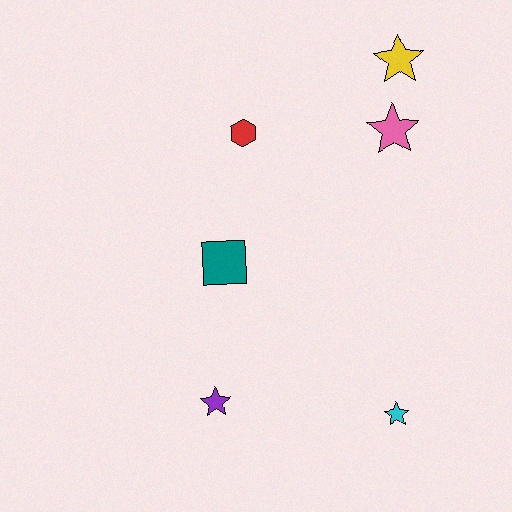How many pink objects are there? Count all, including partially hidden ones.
There is 1 pink object.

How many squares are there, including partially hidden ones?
There is 1 square.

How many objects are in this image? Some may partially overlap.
There are 6 objects.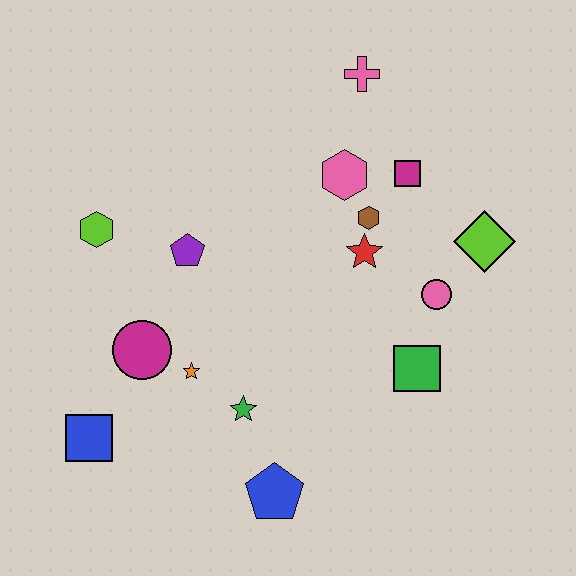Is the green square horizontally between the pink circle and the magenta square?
Yes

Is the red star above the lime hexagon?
No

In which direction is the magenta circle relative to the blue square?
The magenta circle is above the blue square.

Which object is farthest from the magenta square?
The blue square is farthest from the magenta square.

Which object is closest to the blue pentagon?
The green star is closest to the blue pentagon.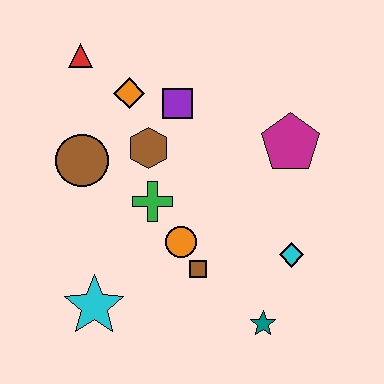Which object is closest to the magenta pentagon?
The cyan diamond is closest to the magenta pentagon.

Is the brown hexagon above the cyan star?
Yes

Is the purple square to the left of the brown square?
Yes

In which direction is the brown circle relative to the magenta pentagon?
The brown circle is to the left of the magenta pentagon.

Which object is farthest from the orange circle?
The red triangle is farthest from the orange circle.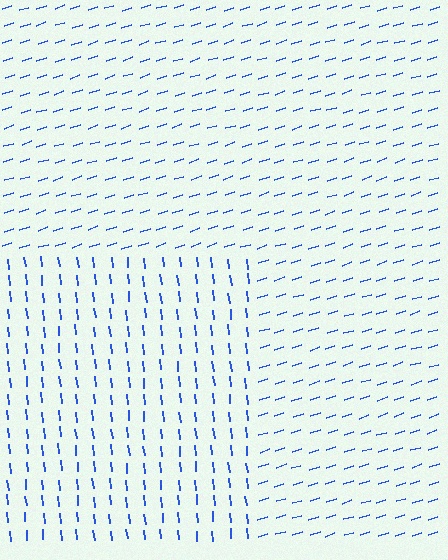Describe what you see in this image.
The image is filled with small blue line segments. A rectangle region in the image has lines oriented differently from the surrounding lines, creating a visible texture boundary.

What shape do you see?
I see a rectangle.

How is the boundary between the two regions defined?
The boundary is defined purely by a change in line orientation (approximately 79 degrees difference). All lines are the same color and thickness.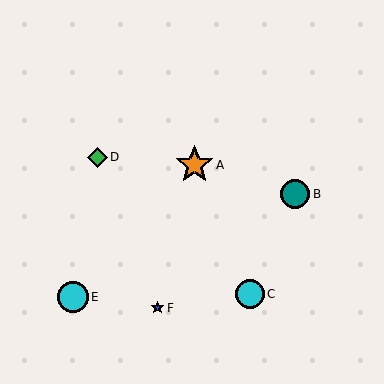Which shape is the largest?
The orange star (labeled A) is the largest.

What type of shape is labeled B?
Shape B is a teal circle.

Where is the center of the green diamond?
The center of the green diamond is at (98, 157).